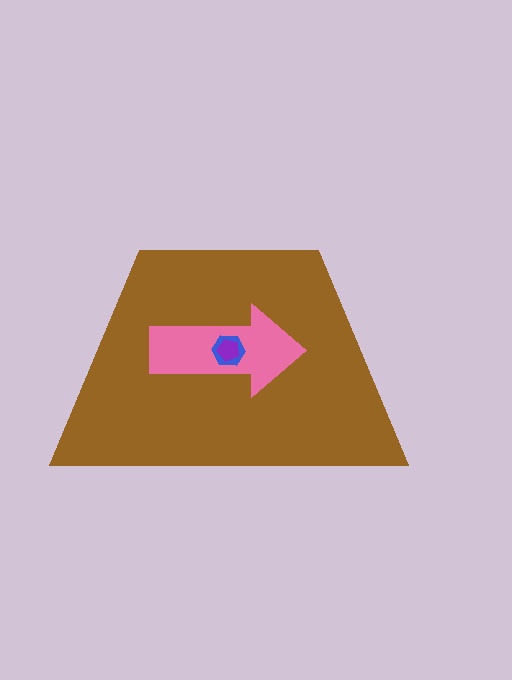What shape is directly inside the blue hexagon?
The purple pentagon.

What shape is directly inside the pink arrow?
The blue hexagon.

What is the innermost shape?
The purple pentagon.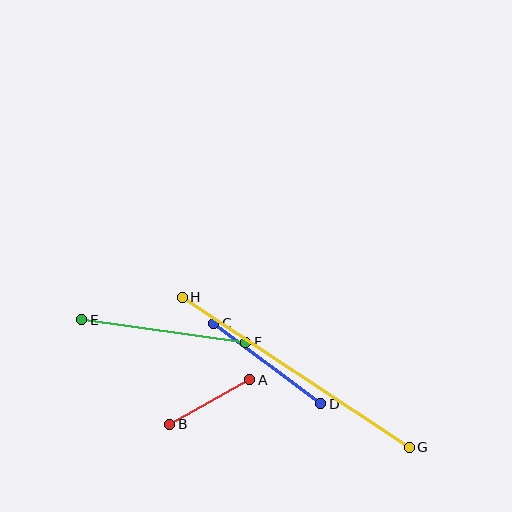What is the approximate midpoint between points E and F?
The midpoint is at approximately (164, 331) pixels.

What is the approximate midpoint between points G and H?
The midpoint is at approximately (296, 372) pixels.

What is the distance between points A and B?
The distance is approximately 91 pixels.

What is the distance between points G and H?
The distance is approximately 272 pixels.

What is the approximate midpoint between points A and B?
The midpoint is at approximately (210, 402) pixels.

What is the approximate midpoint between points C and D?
The midpoint is at approximately (267, 363) pixels.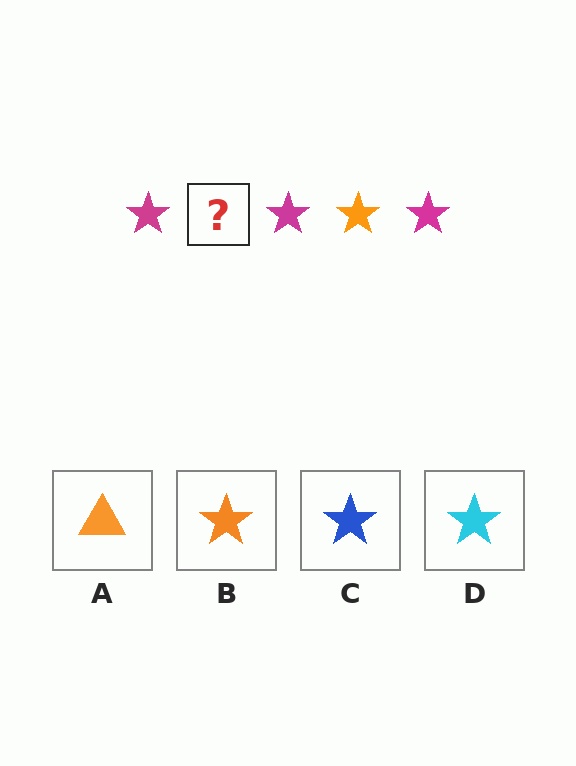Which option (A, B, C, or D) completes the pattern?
B.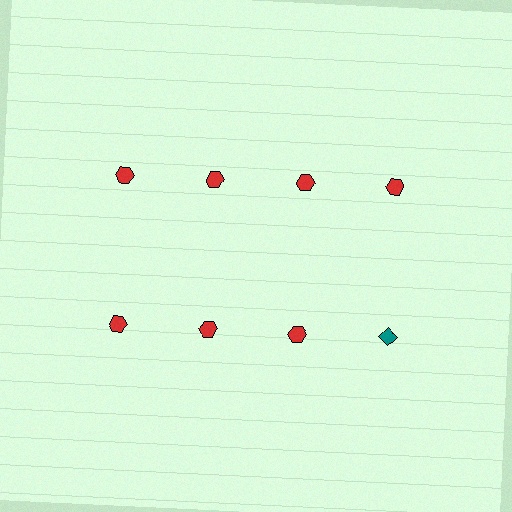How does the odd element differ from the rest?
It differs in both color (teal instead of red) and shape (diamond instead of hexagon).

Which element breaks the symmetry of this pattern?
The teal diamond in the second row, second from right column breaks the symmetry. All other shapes are red hexagons.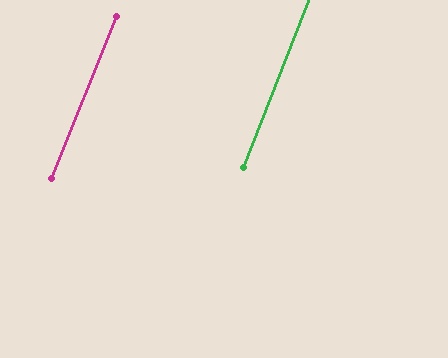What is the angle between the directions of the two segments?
Approximately 1 degree.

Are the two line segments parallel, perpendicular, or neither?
Parallel — their directions differ by only 0.6°.